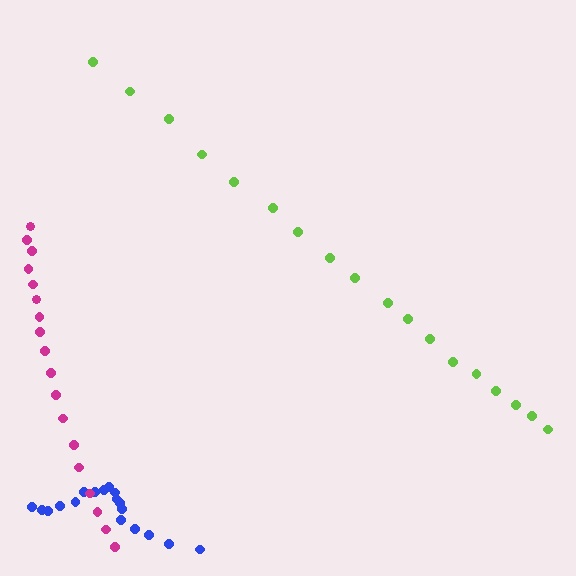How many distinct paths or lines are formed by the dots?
There are 3 distinct paths.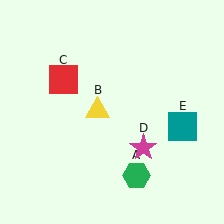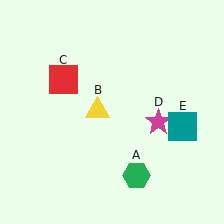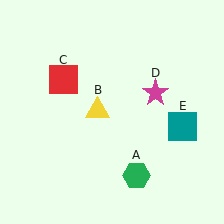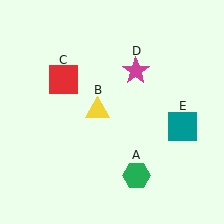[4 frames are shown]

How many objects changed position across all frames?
1 object changed position: magenta star (object D).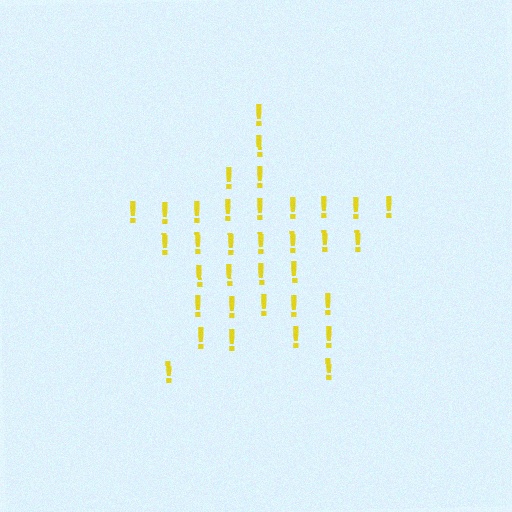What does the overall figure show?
The overall figure shows a star.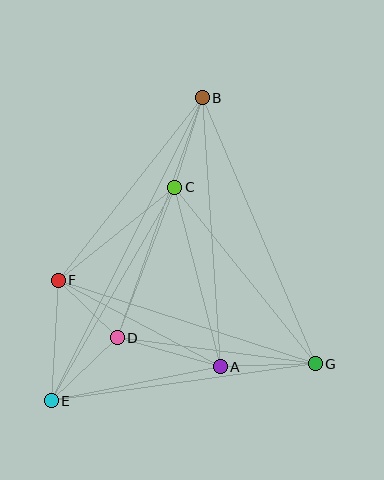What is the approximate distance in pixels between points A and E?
The distance between A and E is approximately 172 pixels.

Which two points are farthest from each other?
Points B and E are farthest from each other.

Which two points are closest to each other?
Points D and F are closest to each other.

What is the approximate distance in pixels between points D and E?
The distance between D and E is approximately 91 pixels.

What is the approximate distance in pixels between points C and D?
The distance between C and D is approximately 161 pixels.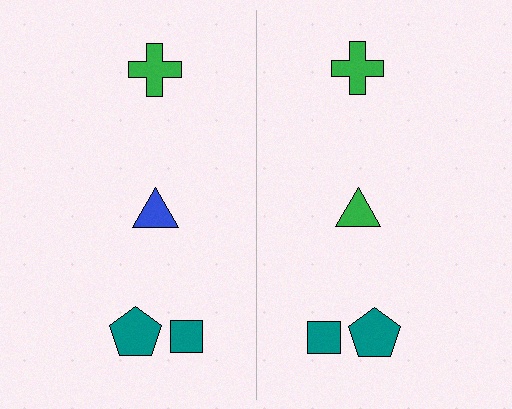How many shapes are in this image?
There are 8 shapes in this image.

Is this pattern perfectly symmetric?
No, the pattern is not perfectly symmetric. The green triangle on the right side breaks the symmetry — its mirror counterpart is blue.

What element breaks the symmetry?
The green triangle on the right side breaks the symmetry — its mirror counterpart is blue.